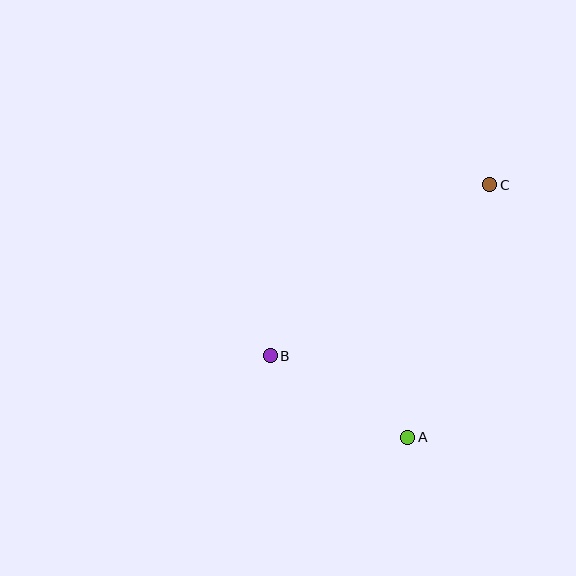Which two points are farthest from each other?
Points B and C are farthest from each other.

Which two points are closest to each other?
Points A and B are closest to each other.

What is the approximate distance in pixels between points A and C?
The distance between A and C is approximately 266 pixels.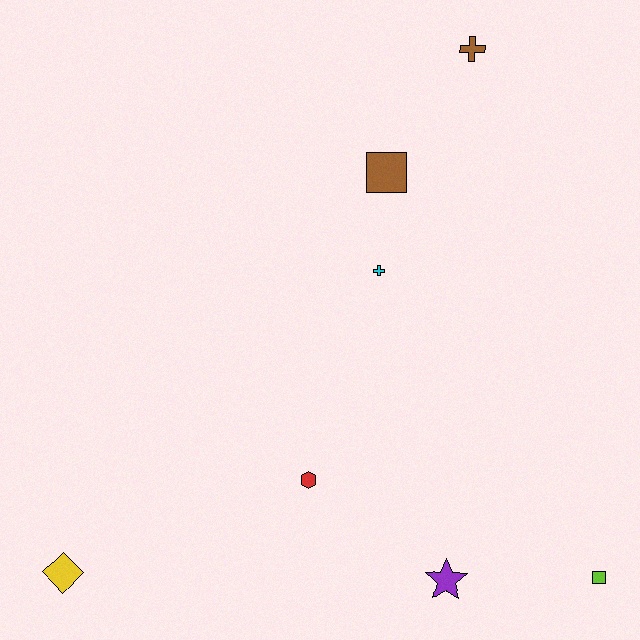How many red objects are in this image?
There is 1 red object.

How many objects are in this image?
There are 7 objects.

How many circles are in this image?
There are no circles.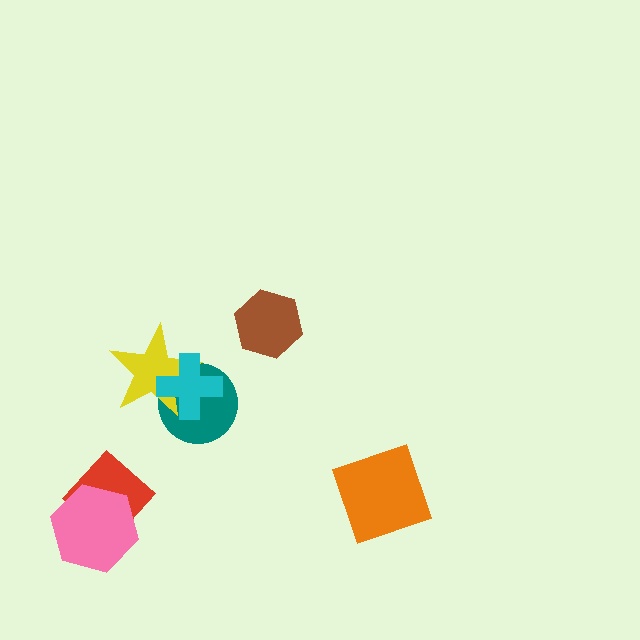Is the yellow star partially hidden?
Yes, it is partially covered by another shape.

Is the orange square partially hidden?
No, no other shape covers it.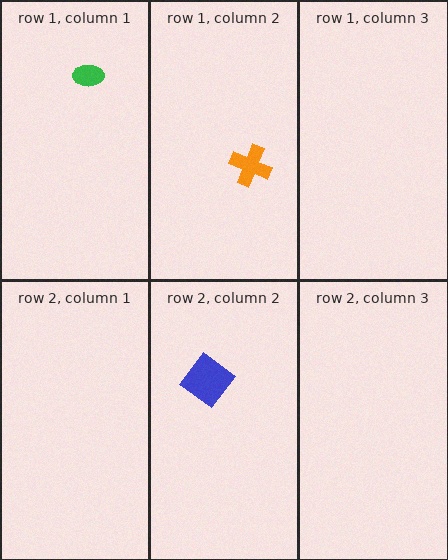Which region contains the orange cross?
The row 1, column 2 region.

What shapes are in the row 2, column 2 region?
The blue diamond.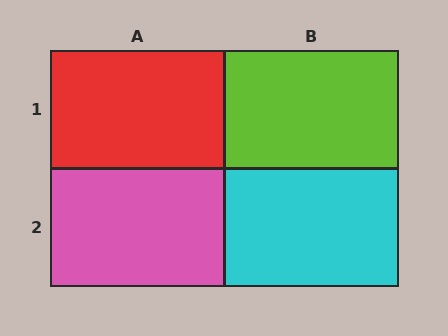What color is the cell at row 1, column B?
Lime.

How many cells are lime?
1 cell is lime.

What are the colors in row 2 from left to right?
Pink, cyan.